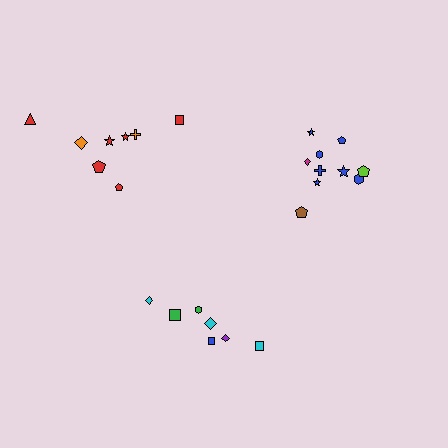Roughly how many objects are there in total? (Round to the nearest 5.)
Roughly 25 objects in total.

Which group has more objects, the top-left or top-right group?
The top-right group.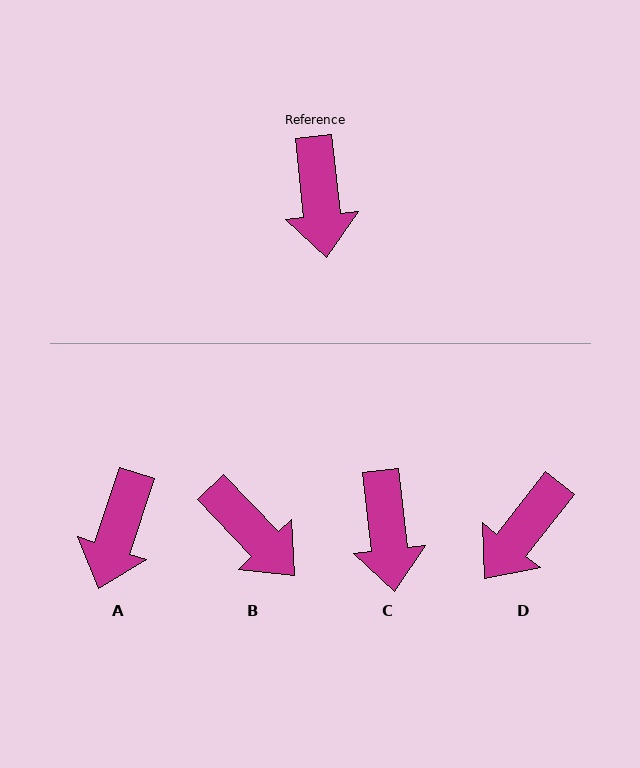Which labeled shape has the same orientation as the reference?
C.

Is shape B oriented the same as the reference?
No, it is off by about 37 degrees.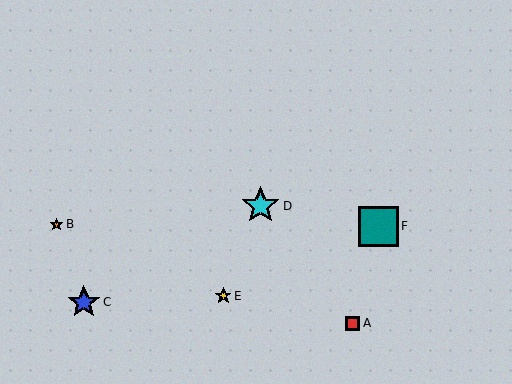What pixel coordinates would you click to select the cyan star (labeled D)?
Click at (261, 206) to select the cyan star D.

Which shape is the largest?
The teal square (labeled F) is the largest.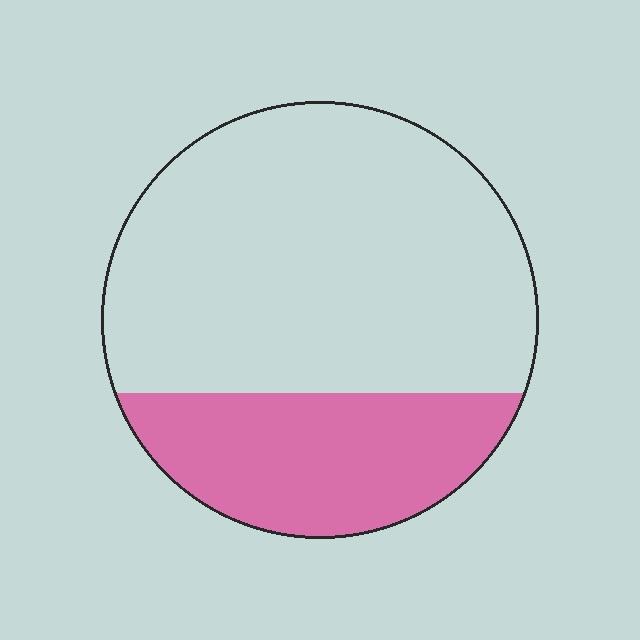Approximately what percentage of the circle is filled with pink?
Approximately 30%.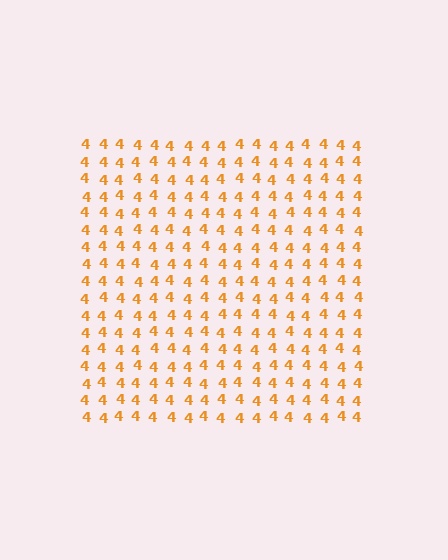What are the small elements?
The small elements are digit 4's.